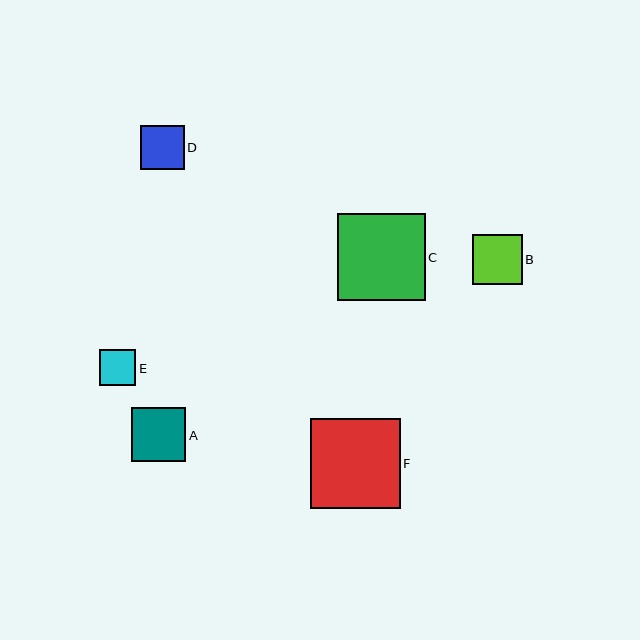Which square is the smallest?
Square E is the smallest with a size of approximately 36 pixels.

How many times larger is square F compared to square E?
Square F is approximately 2.5 times the size of square E.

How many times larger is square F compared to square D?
Square F is approximately 2.0 times the size of square D.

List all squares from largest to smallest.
From largest to smallest: F, C, A, B, D, E.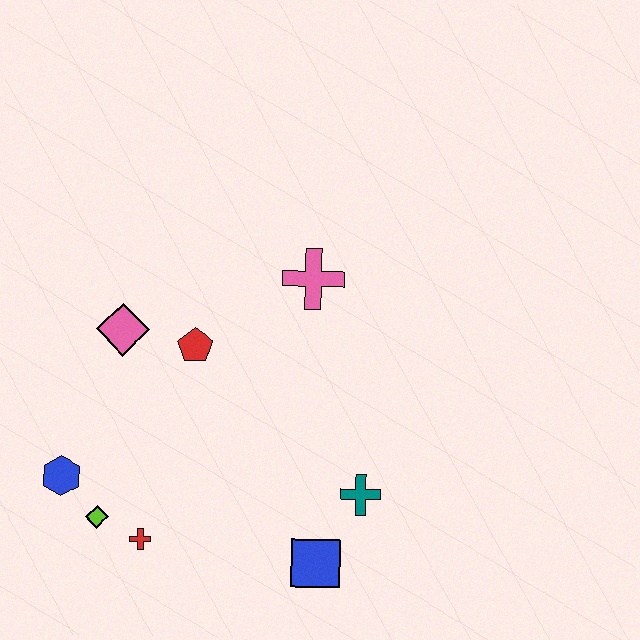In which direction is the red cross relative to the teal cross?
The red cross is to the left of the teal cross.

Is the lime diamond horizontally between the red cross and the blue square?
No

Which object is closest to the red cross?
The lime diamond is closest to the red cross.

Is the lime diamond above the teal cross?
No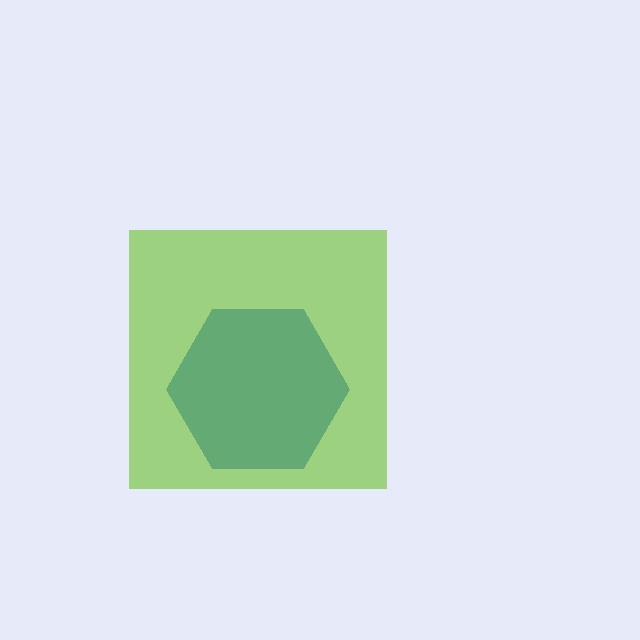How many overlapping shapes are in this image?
There are 2 overlapping shapes in the image.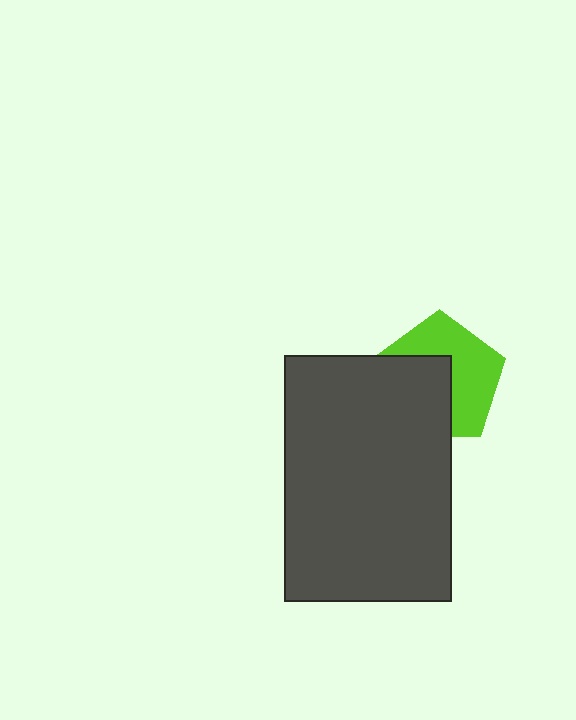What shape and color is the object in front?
The object in front is a dark gray rectangle.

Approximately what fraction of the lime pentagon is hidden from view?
Roughly 46% of the lime pentagon is hidden behind the dark gray rectangle.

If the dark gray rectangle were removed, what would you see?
You would see the complete lime pentagon.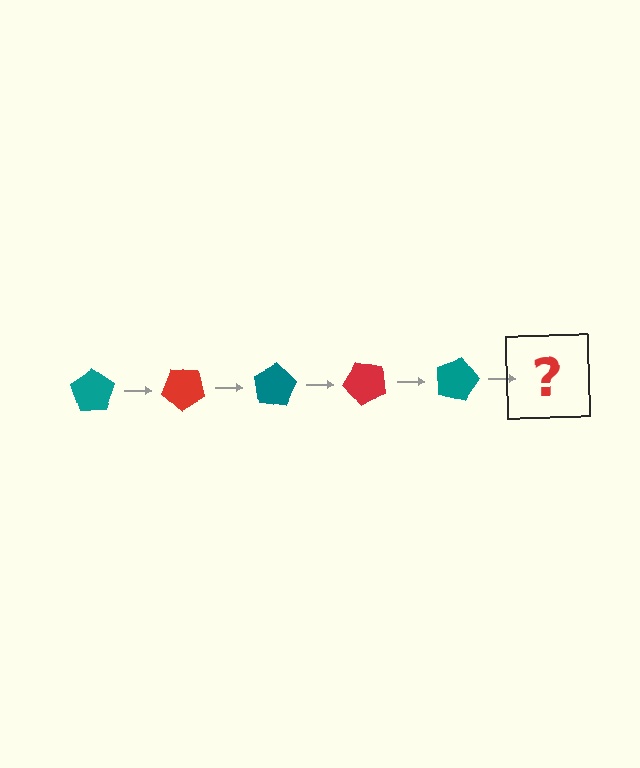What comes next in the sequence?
The next element should be a red pentagon, rotated 200 degrees from the start.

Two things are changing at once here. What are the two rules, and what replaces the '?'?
The two rules are that it rotates 40 degrees each step and the color cycles through teal and red. The '?' should be a red pentagon, rotated 200 degrees from the start.